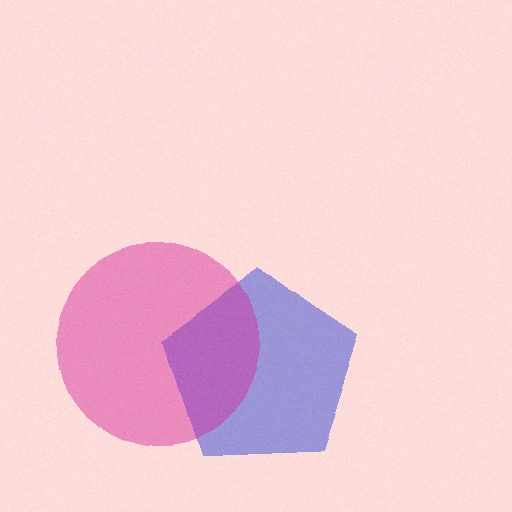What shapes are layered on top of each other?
The layered shapes are: a blue pentagon, a magenta circle.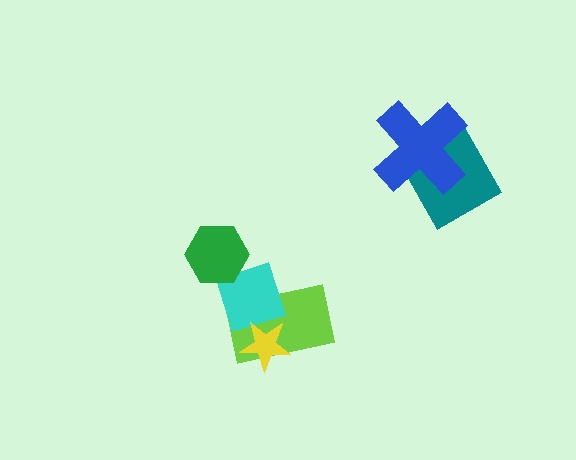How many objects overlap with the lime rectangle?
2 objects overlap with the lime rectangle.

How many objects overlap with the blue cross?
1 object overlaps with the blue cross.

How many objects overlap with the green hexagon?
1 object overlaps with the green hexagon.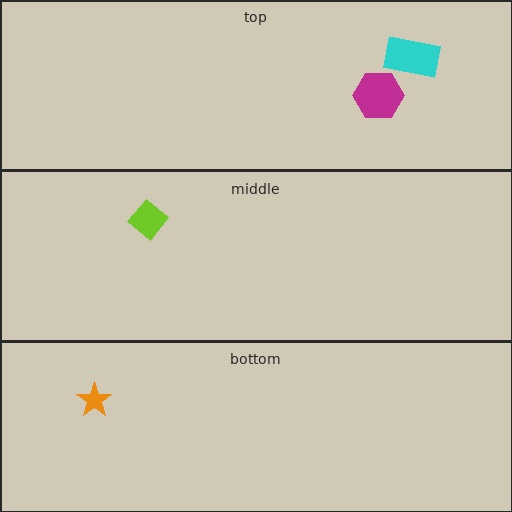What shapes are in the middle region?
The lime diamond.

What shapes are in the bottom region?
The orange star.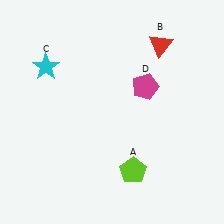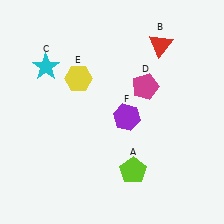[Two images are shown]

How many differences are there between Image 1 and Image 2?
There are 2 differences between the two images.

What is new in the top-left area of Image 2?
A yellow hexagon (E) was added in the top-left area of Image 2.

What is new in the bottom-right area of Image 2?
A purple hexagon (F) was added in the bottom-right area of Image 2.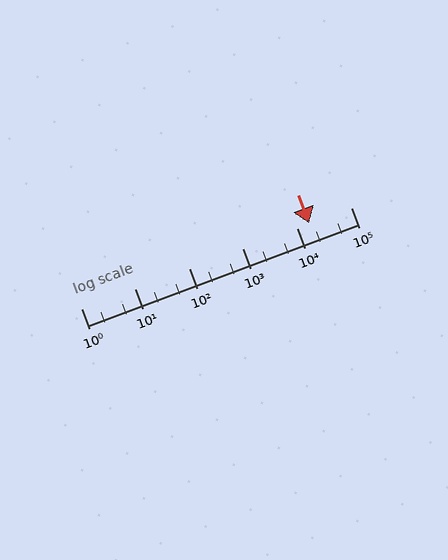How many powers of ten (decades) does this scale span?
The scale spans 5 decades, from 1 to 100000.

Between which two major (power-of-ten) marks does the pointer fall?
The pointer is between 10000 and 100000.